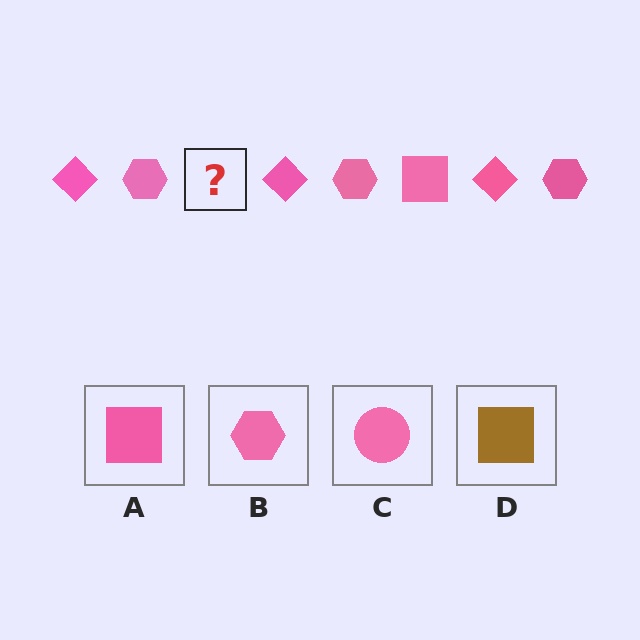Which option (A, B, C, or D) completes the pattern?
A.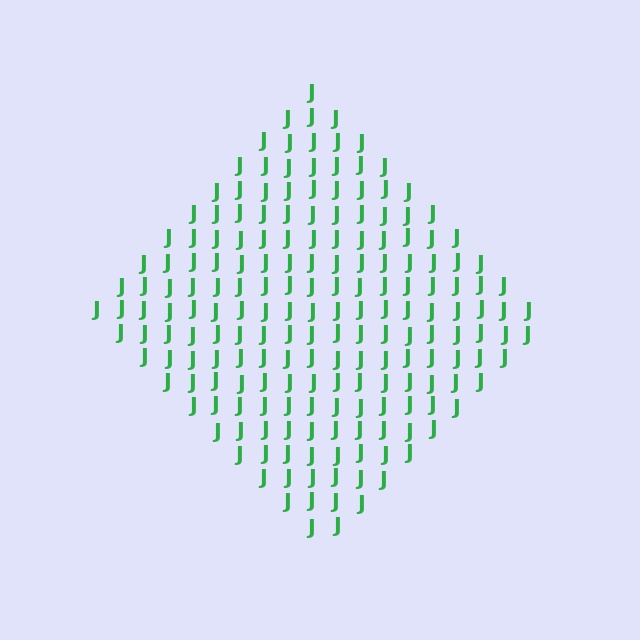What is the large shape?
The large shape is a diamond.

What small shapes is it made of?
It is made of small letter J's.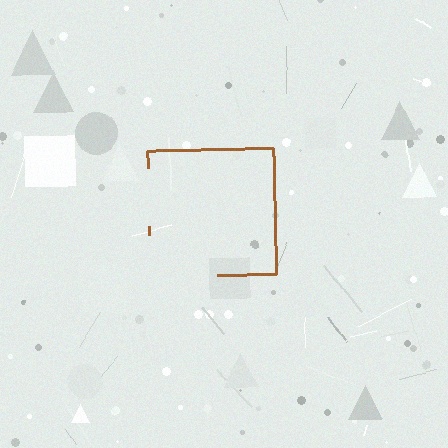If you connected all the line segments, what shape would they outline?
They would outline a square.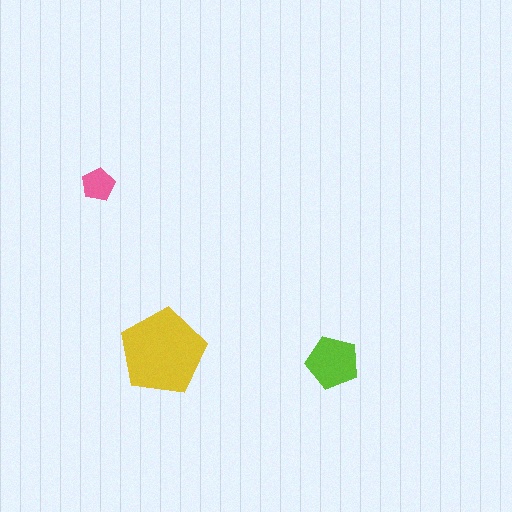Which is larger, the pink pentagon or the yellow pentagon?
The yellow one.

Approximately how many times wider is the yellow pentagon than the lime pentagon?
About 1.5 times wider.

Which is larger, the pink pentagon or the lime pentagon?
The lime one.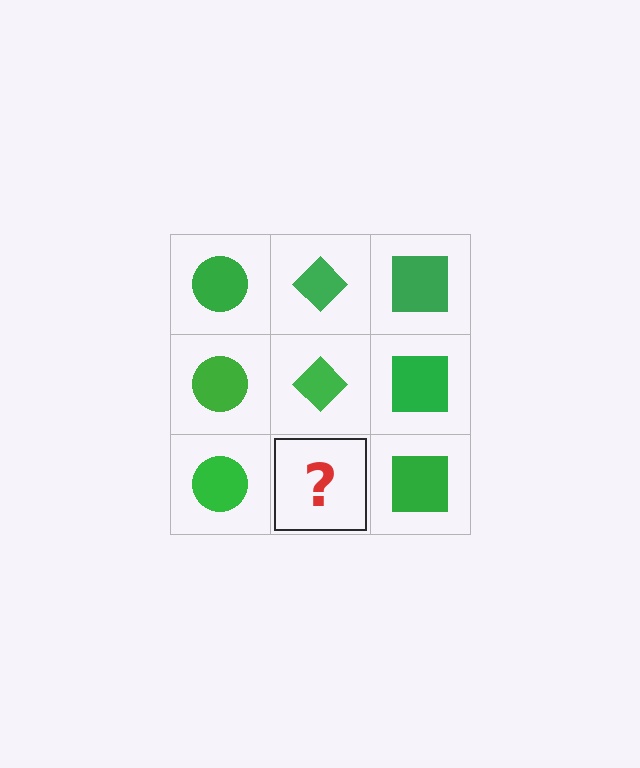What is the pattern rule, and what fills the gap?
The rule is that each column has a consistent shape. The gap should be filled with a green diamond.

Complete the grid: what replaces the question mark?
The question mark should be replaced with a green diamond.